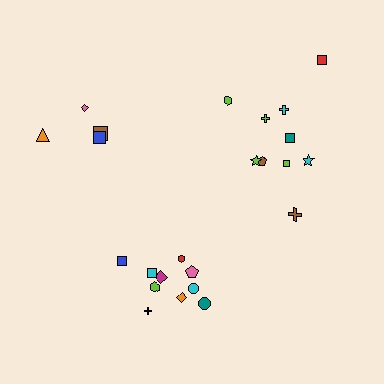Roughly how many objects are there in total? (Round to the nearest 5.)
Roughly 25 objects in total.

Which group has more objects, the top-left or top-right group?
The top-right group.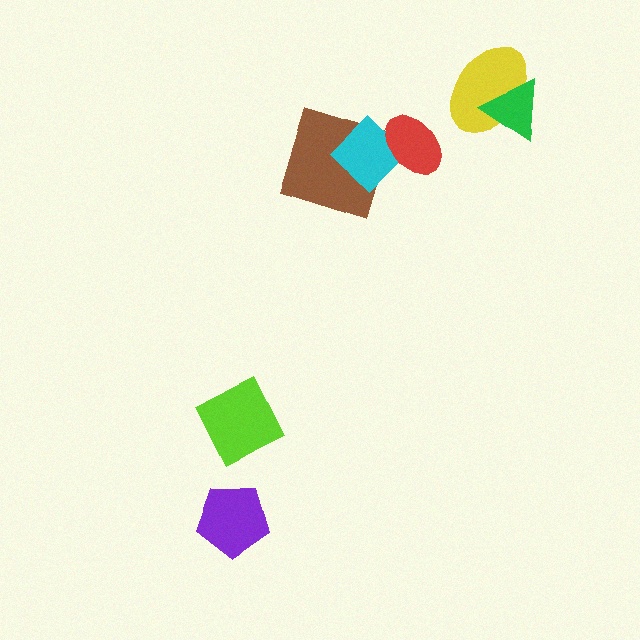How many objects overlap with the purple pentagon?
0 objects overlap with the purple pentagon.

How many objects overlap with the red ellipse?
1 object overlaps with the red ellipse.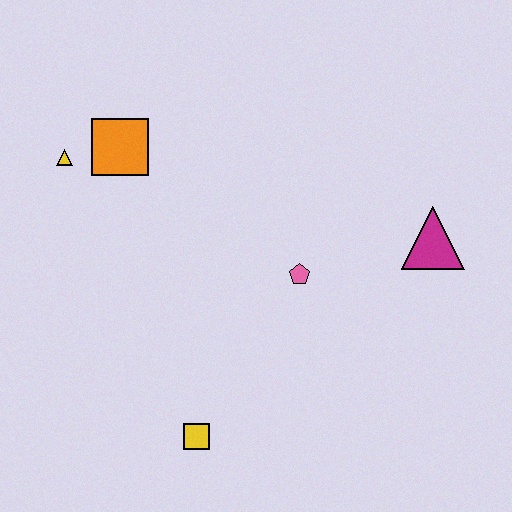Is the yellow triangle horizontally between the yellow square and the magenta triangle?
No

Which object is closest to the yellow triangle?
The orange square is closest to the yellow triangle.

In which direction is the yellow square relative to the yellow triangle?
The yellow square is below the yellow triangle.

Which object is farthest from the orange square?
The magenta triangle is farthest from the orange square.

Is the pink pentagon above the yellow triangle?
No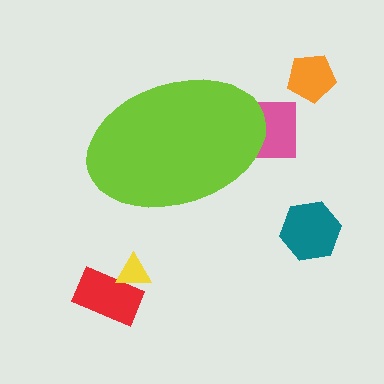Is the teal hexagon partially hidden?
No, the teal hexagon is fully visible.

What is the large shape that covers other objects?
A lime ellipse.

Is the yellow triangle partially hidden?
No, the yellow triangle is fully visible.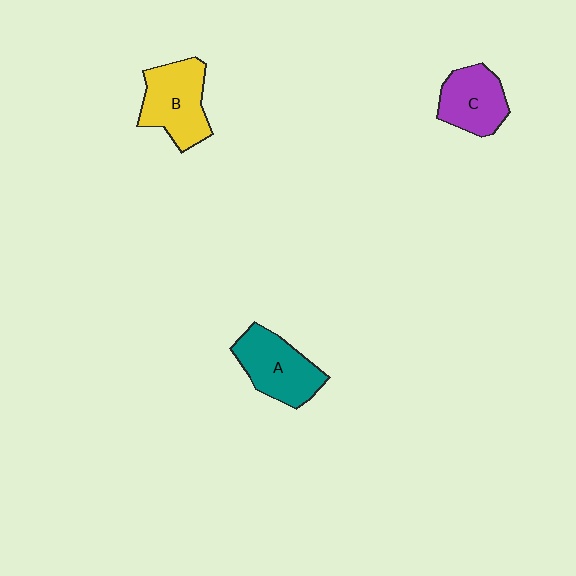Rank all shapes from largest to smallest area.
From largest to smallest: B (yellow), A (teal), C (purple).